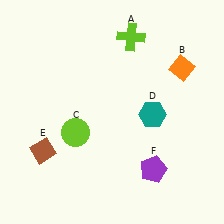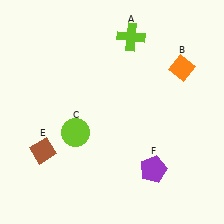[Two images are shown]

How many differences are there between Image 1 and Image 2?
There is 1 difference between the two images.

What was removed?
The teal hexagon (D) was removed in Image 2.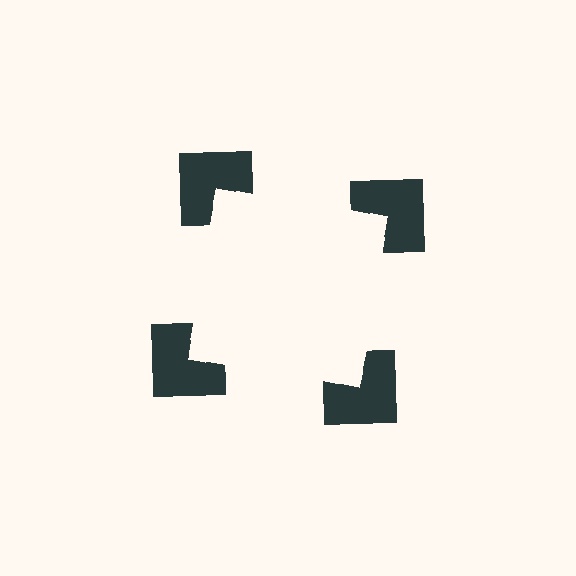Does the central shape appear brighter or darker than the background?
It typically appears slightly brighter than the background, even though no actual brightness change is drawn.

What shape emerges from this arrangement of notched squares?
An illusory square — its edges are inferred from the aligned wedge cuts in the notched squares, not physically drawn.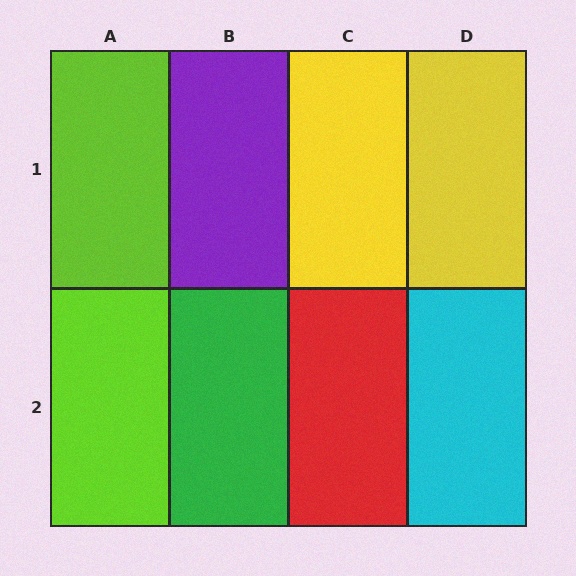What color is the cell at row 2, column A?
Lime.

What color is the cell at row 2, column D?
Cyan.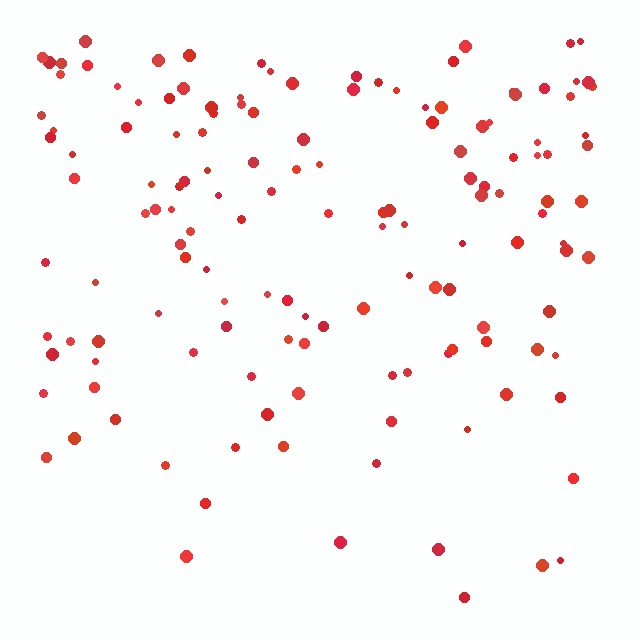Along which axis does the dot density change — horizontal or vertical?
Vertical.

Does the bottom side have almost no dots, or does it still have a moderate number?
Still a moderate number, just noticeably fewer than the top.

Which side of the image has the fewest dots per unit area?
The bottom.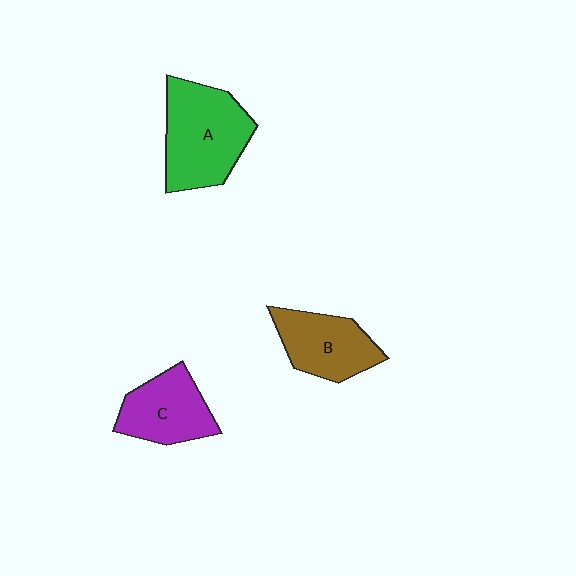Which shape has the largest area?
Shape A (green).